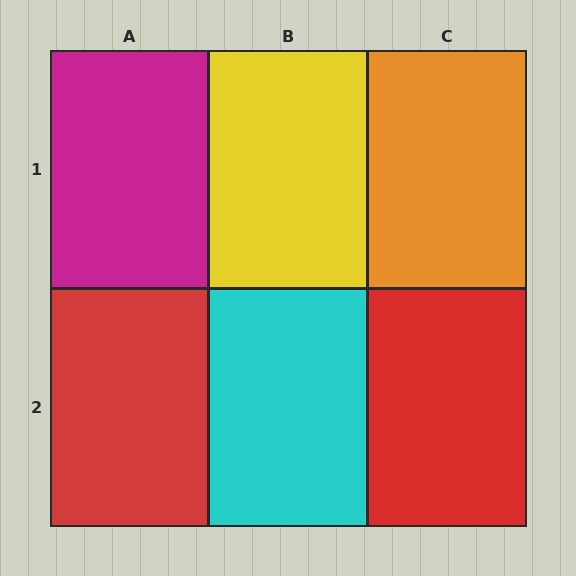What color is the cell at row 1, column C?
Orange.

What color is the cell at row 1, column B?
Yellow.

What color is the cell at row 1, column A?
Magenta.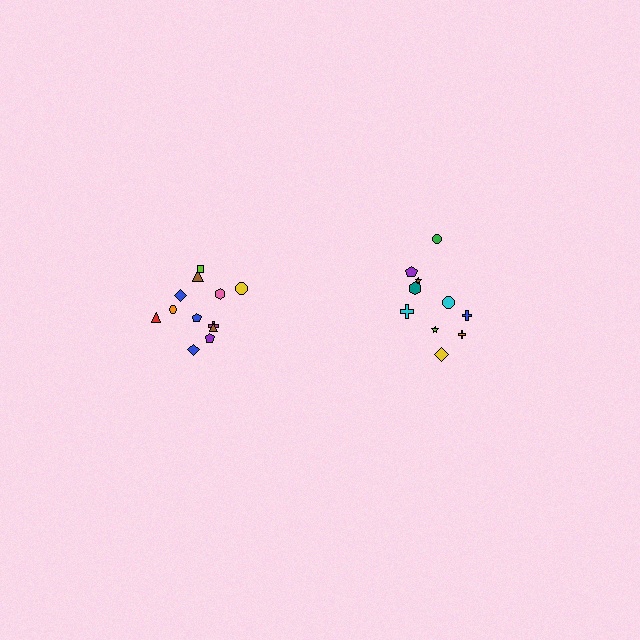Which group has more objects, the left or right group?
The left group.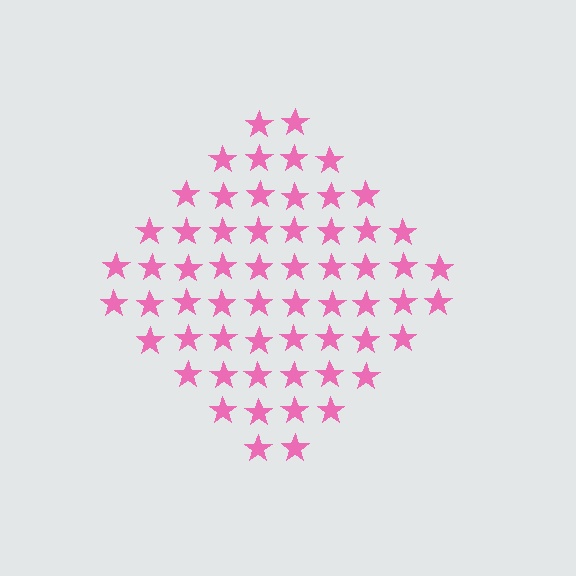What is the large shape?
The large shape is a diamond.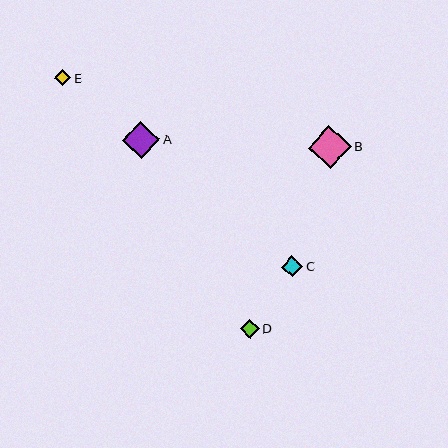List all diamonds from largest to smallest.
From largest to smallest: B, A, C, D, E.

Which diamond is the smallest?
Diamond E is the smallest with a size of approximately 16 pixels.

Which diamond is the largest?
Diamond B is the largest with a size of approximately 43 pixels.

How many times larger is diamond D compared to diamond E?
Diamond D is approximately 1.2 times the size of diamond E.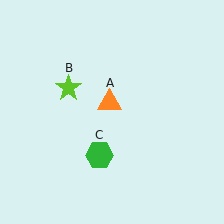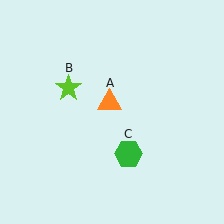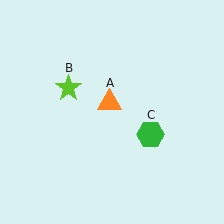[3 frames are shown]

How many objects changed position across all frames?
1 object changed position: green hexagon (object C).